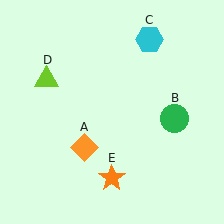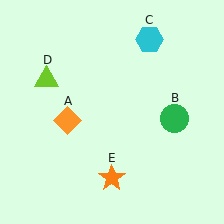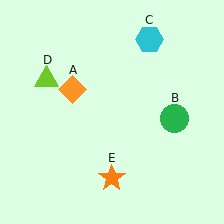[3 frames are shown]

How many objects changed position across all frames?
1 object changed position: orange diamond (object A).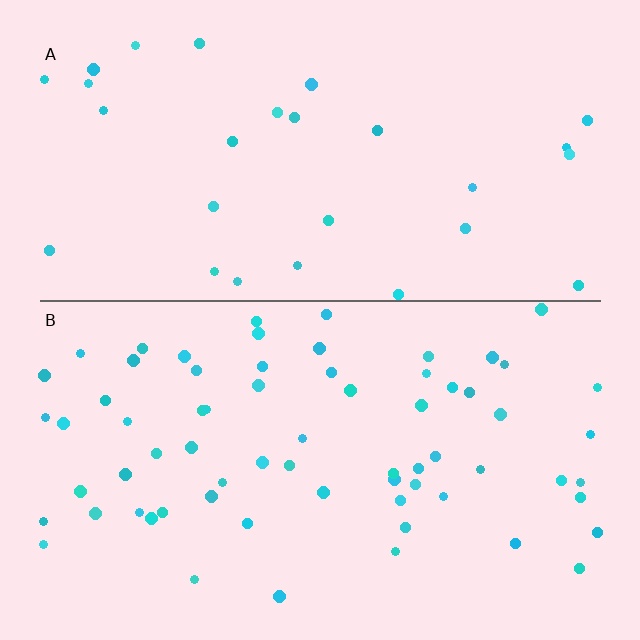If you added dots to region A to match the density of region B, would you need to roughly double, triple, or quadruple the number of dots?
Approximately double.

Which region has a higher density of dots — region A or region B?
B (the bottom).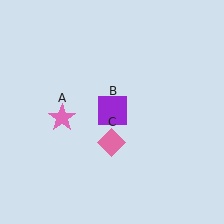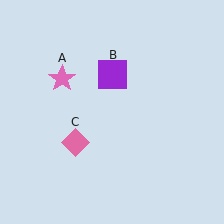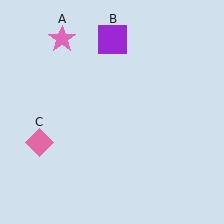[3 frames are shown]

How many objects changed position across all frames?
3 objects changed position: pink star (object A), purple square (object B), pink diamond (object C).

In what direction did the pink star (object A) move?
The pink star (object A) moved up.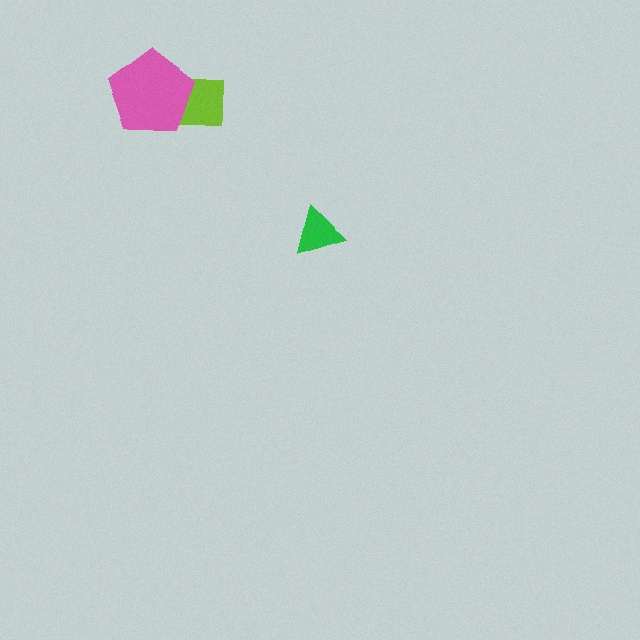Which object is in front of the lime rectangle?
The pink pentagon is in front of the lime rectangle.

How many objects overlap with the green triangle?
0 objects overlap with the green triangle.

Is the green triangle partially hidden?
No, no other shape covers it.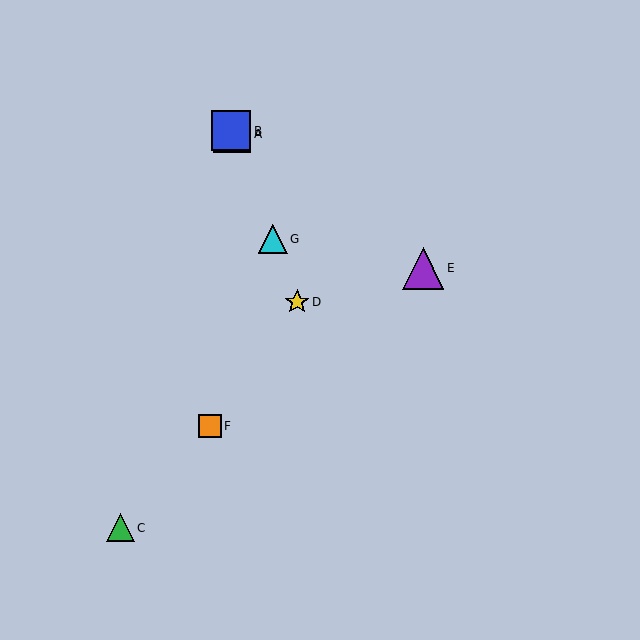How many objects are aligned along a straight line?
4 objects (A, B, D, G) are aligned along a straight line.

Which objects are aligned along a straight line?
Objects A, B, D, G are aligned along a straight line.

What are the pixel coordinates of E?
Object E is at (423, 268).